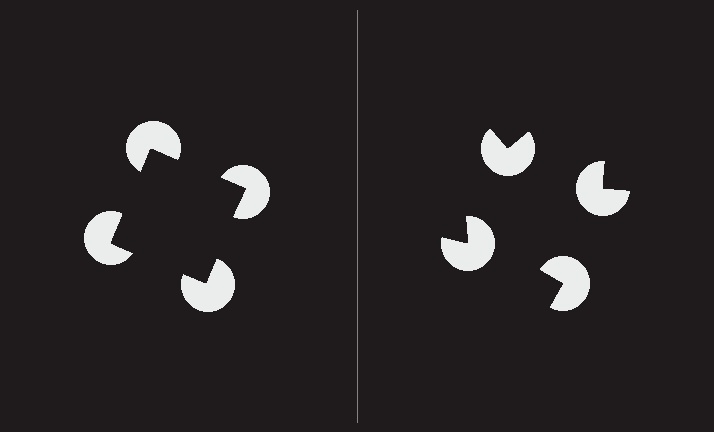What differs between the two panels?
The pac-man discs are positioned identically on both sides; only the wedge orientations differ. On the left they align to a square; on the right they are misaligned.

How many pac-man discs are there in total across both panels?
8 — 4 on each side.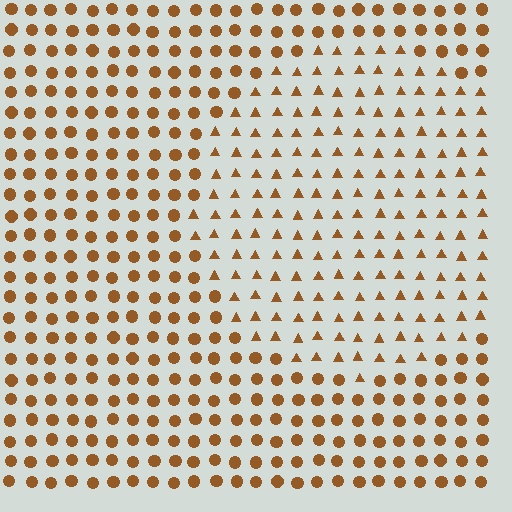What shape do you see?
I see a circle.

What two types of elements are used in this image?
The image uses triangles inside the circle region and circles outside it.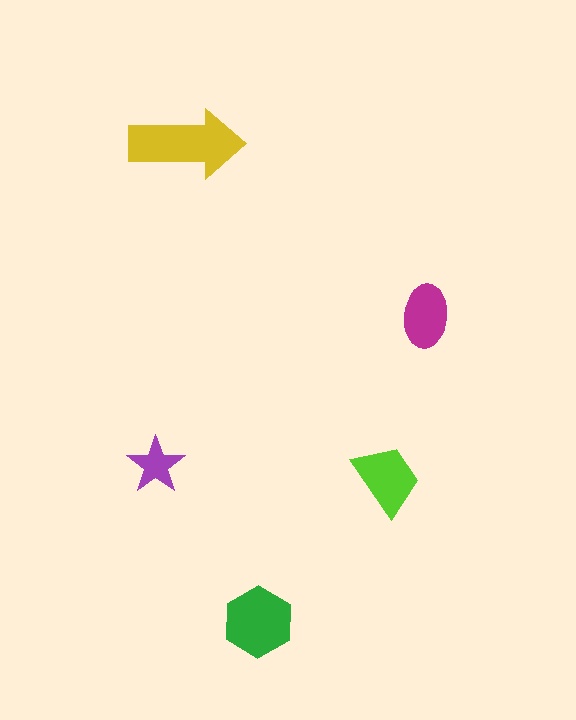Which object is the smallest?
The purple star.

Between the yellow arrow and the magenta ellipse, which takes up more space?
The yellow arrow.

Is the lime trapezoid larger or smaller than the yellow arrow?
Smaller.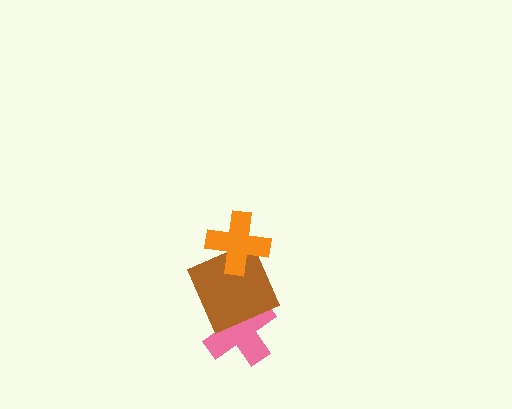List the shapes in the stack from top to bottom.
From top to bottom: the orange cross, the brown square, the pink cross.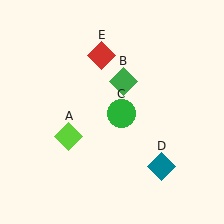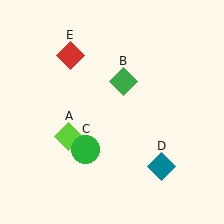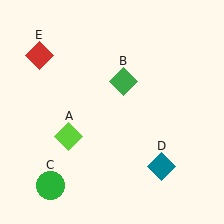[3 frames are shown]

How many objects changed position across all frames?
2 objects changed position: green circle (object C), red diamond (object E).